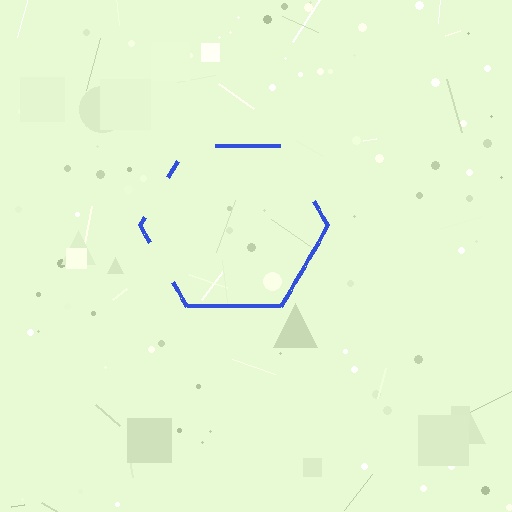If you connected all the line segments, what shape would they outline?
They would outline a hexagon.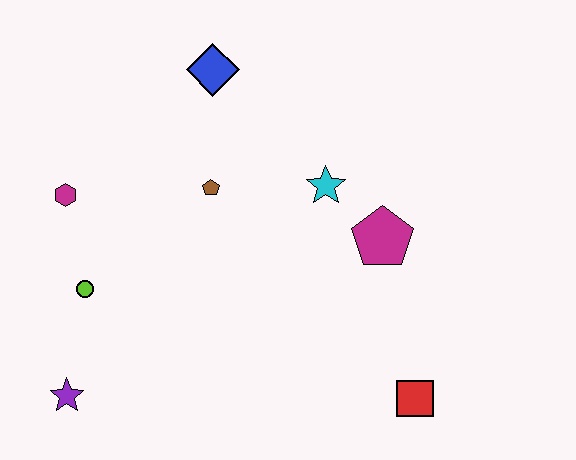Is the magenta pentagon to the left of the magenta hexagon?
No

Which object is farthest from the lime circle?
The red square is farthest from the lime circle.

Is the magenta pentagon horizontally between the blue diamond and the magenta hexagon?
No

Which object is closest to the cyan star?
The magenta pentagon is closest to the cyan star.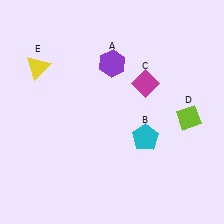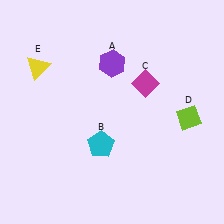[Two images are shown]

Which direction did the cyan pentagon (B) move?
The cyan pentagon (B) moved left.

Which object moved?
The cyan pentagon (B) moved left.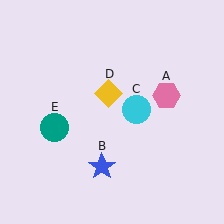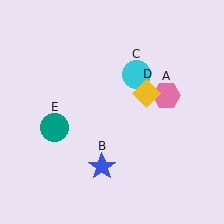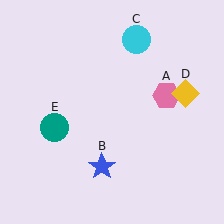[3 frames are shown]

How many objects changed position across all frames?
2 objects changed position: cyan circle (object C), yellow diamond (object D).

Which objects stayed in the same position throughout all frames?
Pink hexagon (object A) and blue star (object B) and teal circle (object E) remained stationary.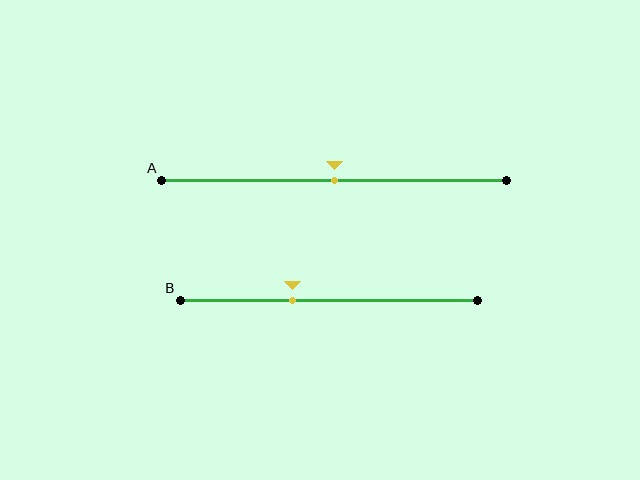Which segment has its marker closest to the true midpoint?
Segment A has its marker closest to the true midpoint.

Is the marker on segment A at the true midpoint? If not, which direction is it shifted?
Yes, the marker on segment A is at the true midpoint.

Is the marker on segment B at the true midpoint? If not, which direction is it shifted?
No, the marker on segment B is shifted to the left by about 12% of the segment length.